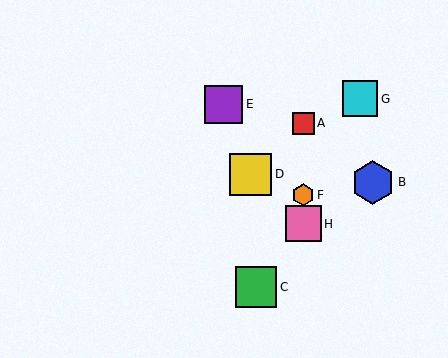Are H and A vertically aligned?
Yes, both are at x≈303.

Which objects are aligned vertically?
Objects A, F, H are aligned vertically.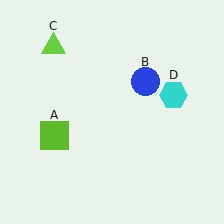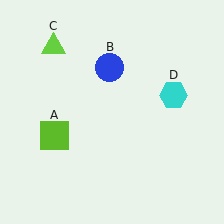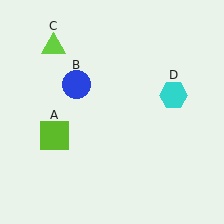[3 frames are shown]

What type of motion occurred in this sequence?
The blue circle (object B) rotated counterclockwise around the center of the scene.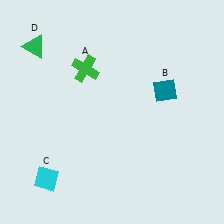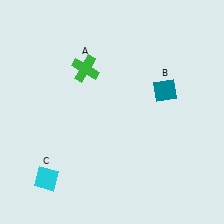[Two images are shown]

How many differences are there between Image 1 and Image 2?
There is 1 difference between the two images.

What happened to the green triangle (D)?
The green triangle (D) was removed in Image 2. It was in the top-left area of Image 1.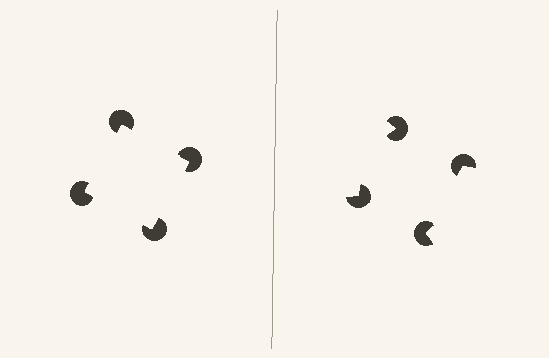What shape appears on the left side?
An illusory square.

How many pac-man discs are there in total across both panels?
8 — 4 on each side.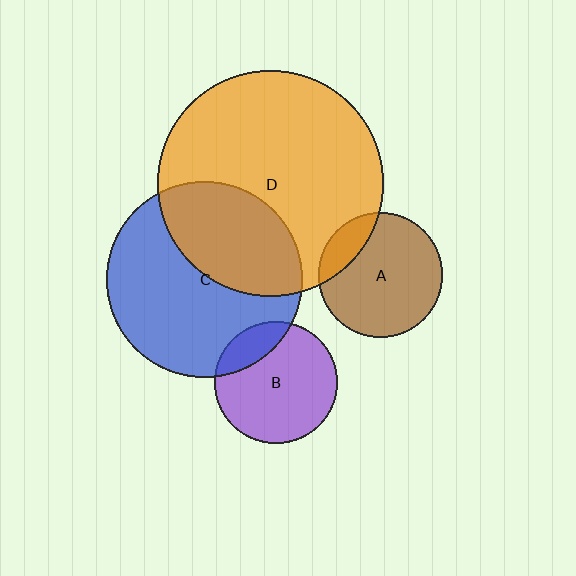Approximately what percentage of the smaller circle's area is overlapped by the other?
Approximately 15%.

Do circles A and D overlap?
Yes.